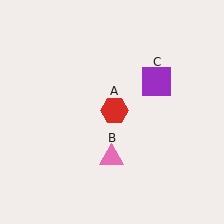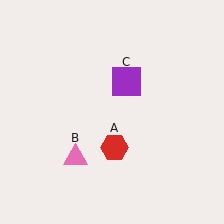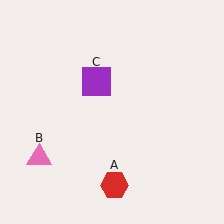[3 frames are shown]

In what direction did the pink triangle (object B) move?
The pink triangle (object B) moved left.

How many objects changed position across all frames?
3 objects changed position: red hexagon (object A), pink triangle (object B), purple square (object C).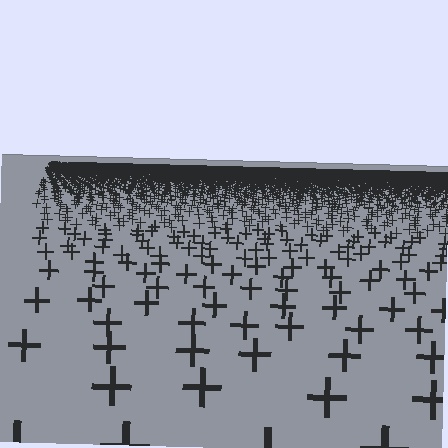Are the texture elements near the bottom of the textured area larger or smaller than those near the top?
Larger. Near the bottom, elements are closer to the viewer and appear at a bigger on-screen size.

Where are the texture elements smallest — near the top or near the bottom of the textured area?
Near the top.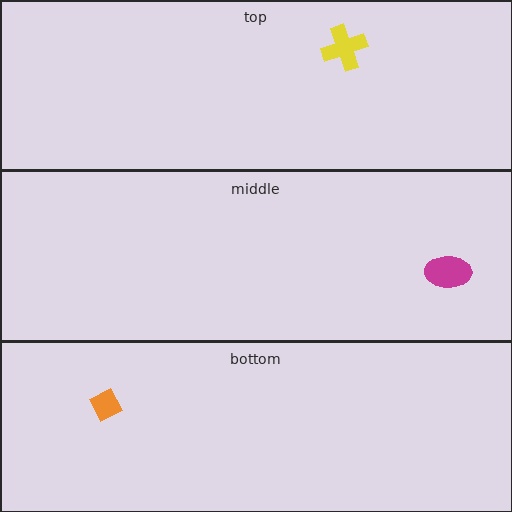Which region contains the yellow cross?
The top region.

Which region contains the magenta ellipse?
The middle region.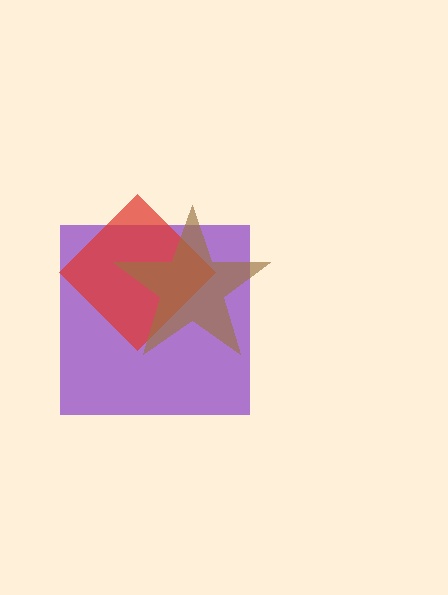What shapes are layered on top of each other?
The layered shapes are: a purple square, a red diamond, a brown star.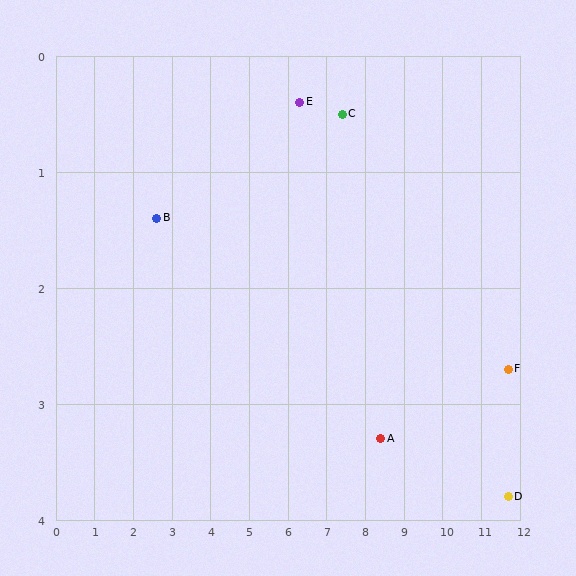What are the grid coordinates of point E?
Point E is at approximately (6.3, 0.4).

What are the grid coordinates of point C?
Point C is at approximately (7.4, 0.5).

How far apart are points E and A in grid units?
Points E and A are about 3.6 grid units apart.